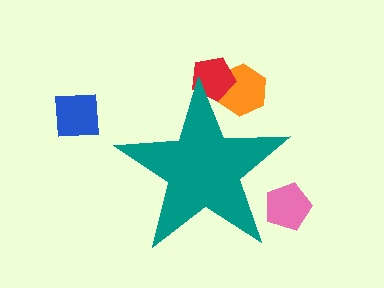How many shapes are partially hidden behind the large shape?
3 shapes are partially hidden.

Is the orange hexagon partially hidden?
Yes, the orange hexagon is partially hidden behind the teal star.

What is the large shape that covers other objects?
A teal star.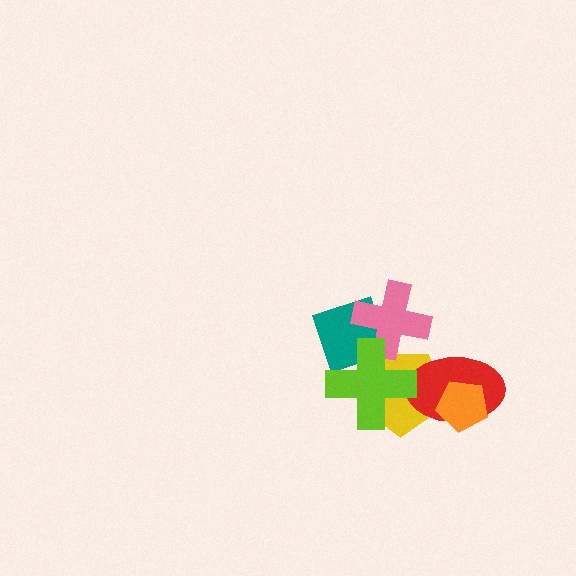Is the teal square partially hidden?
Yes, it is partially covered by another shape.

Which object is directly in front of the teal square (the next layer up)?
The pink cross is directly in front of the teal square.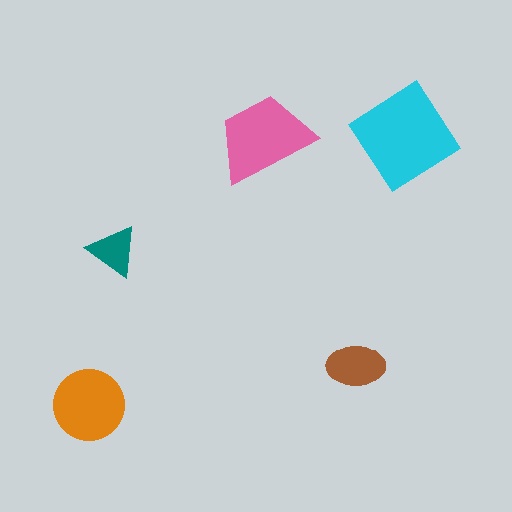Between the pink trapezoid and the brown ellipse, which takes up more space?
The pink trapezoid.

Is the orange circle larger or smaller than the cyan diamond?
Smaller.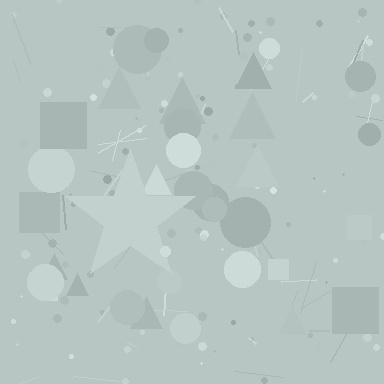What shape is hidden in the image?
A star is hidden in the image.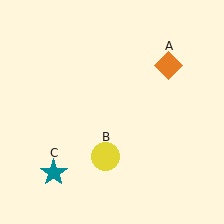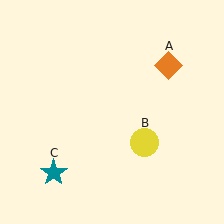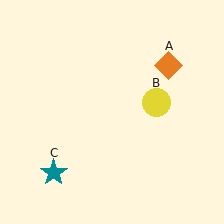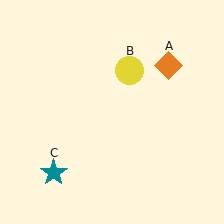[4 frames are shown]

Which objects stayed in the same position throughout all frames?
Orange diamond (object A) and teal star (object C) remained stationary.